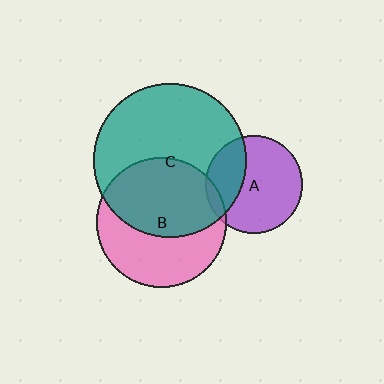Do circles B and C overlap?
Yes.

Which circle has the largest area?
Circle C (teal).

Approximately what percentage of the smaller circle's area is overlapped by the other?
Approximately 55%.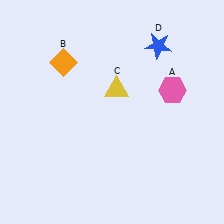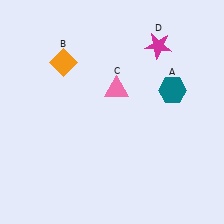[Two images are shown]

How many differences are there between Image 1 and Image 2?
There are 3 differences between the two images.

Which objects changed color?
A changed from pink to teal. C changed from yellow to pink. D changed from blue to magenta.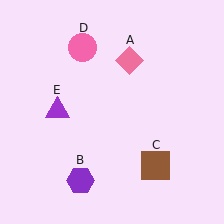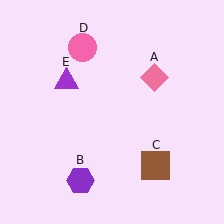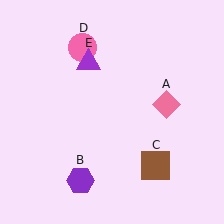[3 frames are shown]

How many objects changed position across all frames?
2 objects changed position: pink diamond (object A), purple triangle (object E).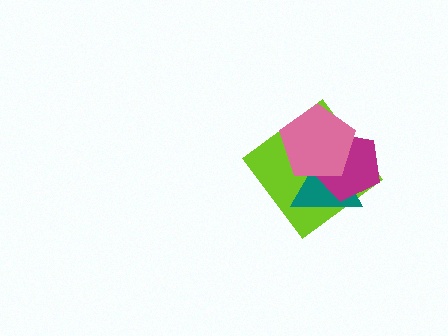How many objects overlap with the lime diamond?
3 objects overlap with the lime diamond.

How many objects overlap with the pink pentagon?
3 objects overlap with the pink pentagon.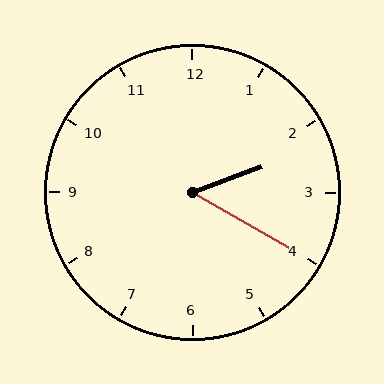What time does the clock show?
2:20.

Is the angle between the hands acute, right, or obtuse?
It is acute.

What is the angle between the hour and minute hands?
Approximately 50 degrees.